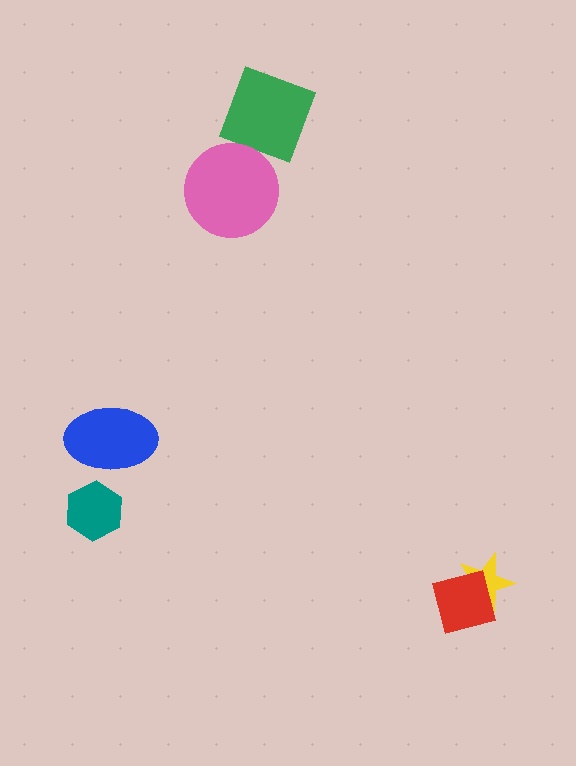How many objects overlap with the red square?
1 object overlaps with the red square.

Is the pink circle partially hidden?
No, no other shape covers it.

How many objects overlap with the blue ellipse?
0 objects overlap with the blue ellipse.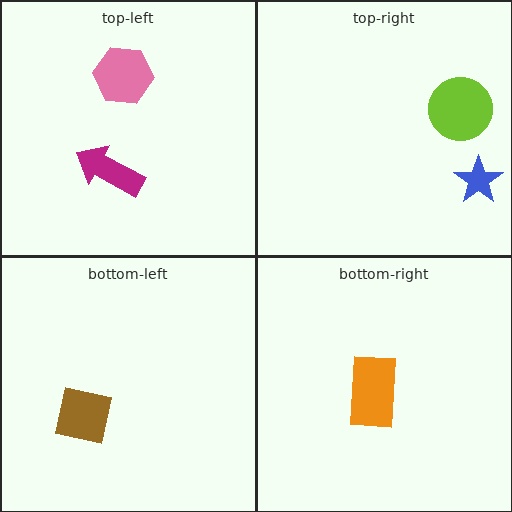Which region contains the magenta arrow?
The top-left region.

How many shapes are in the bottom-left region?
1.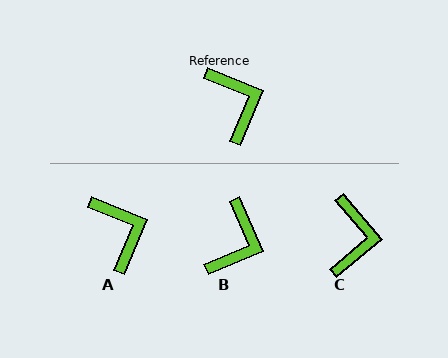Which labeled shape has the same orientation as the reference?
A.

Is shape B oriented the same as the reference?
No, it is off by about 44 degrees.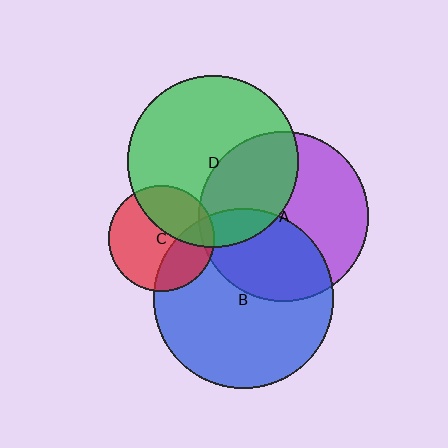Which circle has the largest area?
Circle B (blue).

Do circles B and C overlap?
Yes.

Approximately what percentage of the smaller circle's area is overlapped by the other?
Approximately 30%.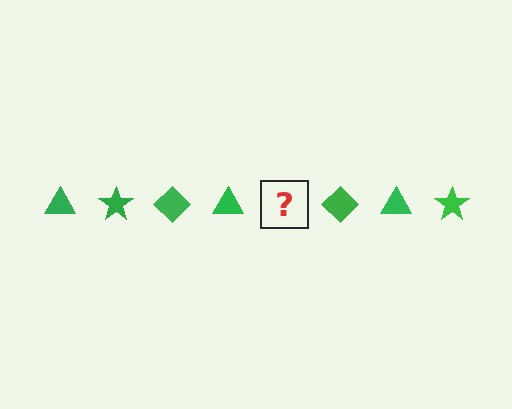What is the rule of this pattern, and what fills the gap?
The rule is that the pattern cycles through triangle, star, diamond shapes in green. The gap should be filled with a green star.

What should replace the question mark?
The question mark should be replaced with a green star.